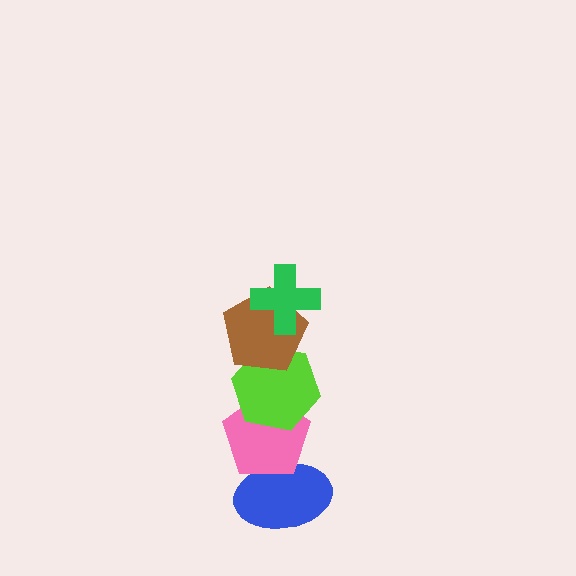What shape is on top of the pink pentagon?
The lime hexagon is on top of the pink pentagon.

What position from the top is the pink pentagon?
The pink pentagon is 4th from the top.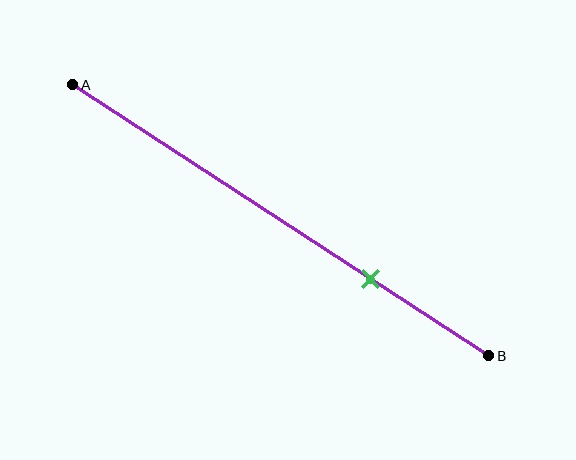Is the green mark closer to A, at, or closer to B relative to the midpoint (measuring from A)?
The green mark is closer to point B than the midpoint of segment AB.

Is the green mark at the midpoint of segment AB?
No, the mark is at about 70% from A, not at the 50% midpoint.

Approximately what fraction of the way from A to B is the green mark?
The green mark is approximately 70% of the way from A to B.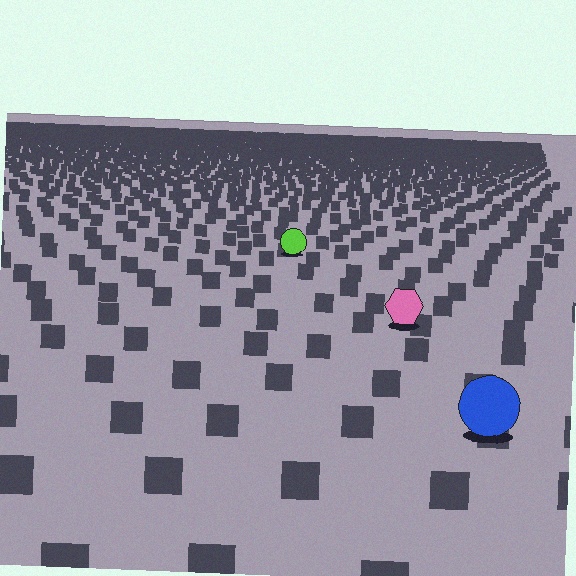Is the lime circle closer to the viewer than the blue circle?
No. The blue circle is closer — you can tell from the texture gradient: the ground texture is coarser near it.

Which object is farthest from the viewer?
The lime circle is farthest from the viewer. It appears smaller and the ground texture around it is denser.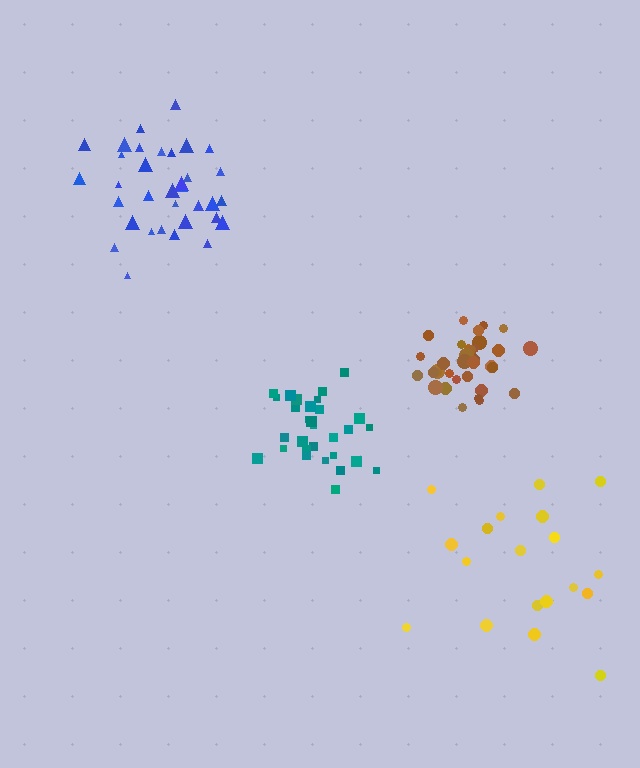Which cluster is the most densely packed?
Brown.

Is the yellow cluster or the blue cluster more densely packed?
Blue.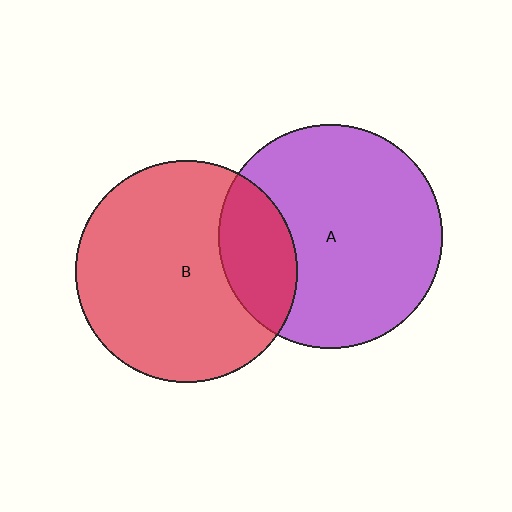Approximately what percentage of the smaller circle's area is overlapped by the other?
Approximately 20%.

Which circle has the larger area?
Circle A (purple).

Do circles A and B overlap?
Yes.